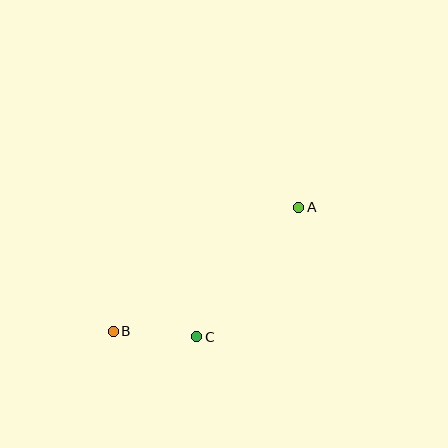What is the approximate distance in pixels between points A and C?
The distance between A and C is approximately 165 pixels.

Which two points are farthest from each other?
Points A and B are farthest from each other.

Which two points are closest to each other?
Points B and C are closest to each other.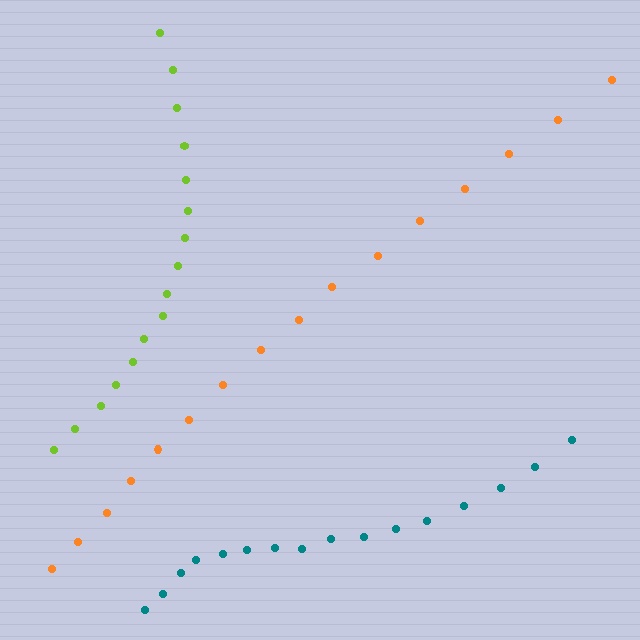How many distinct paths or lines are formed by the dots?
There are 3 distinct paths.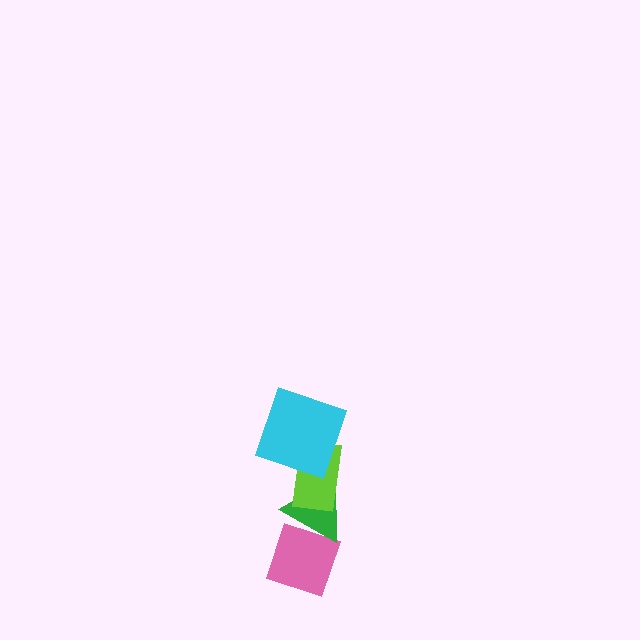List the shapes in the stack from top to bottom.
From top to bottom: the cyan square, the lime rectangle, the green triangle, the pink diamond.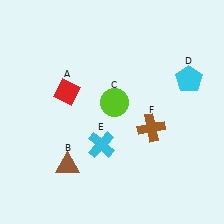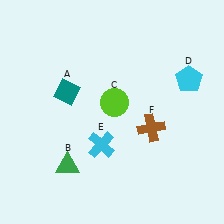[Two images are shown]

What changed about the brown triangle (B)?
In Image 1, B is brown. In Image 2, it changed to green.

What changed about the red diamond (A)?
In Image 1, A is red. In Image 2, it changed to teal.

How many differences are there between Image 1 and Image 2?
There are 2 differences between the two images.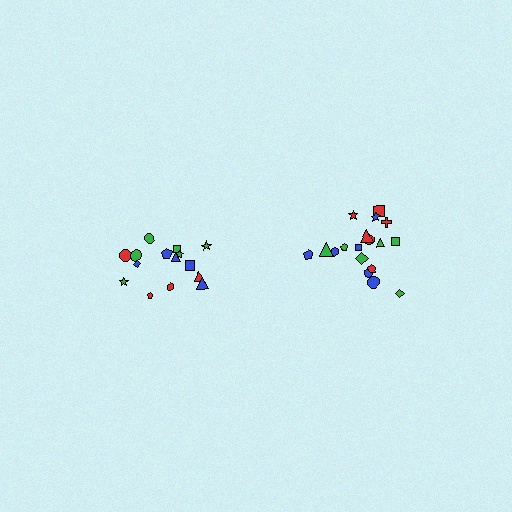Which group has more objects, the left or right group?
The right group.